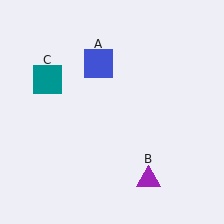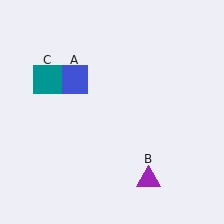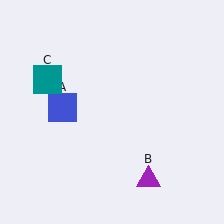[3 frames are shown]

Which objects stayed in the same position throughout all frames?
Purple triangle (object B) and teal square (object C) remained stationary.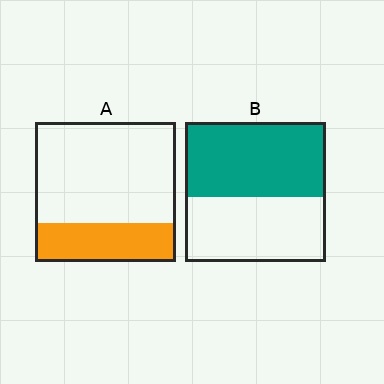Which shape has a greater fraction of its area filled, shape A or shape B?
Shape B.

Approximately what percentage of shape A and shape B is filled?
A is approximately 30% and B is approximately 55%.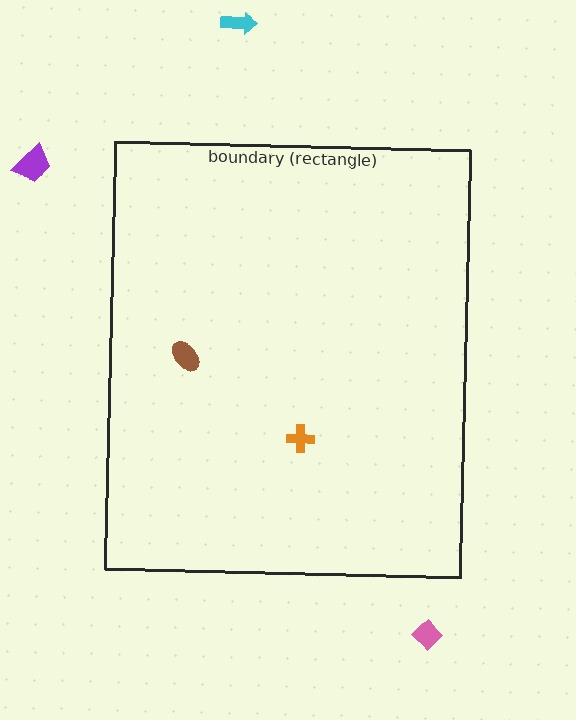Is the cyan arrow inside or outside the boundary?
Outside.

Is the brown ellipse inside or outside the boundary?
Inside.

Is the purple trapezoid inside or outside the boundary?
Outside.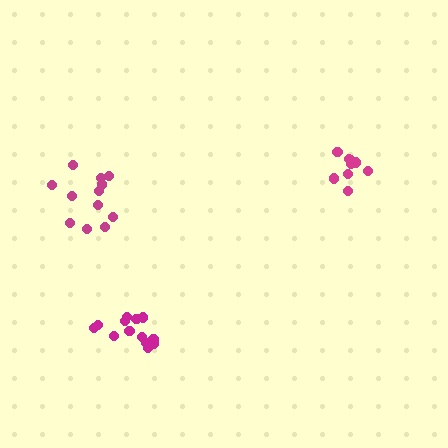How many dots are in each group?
Group 1: 10 dots, Group 2: 12 dots, Group 3: 13 dots (35 total).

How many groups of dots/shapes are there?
There are 3 groups.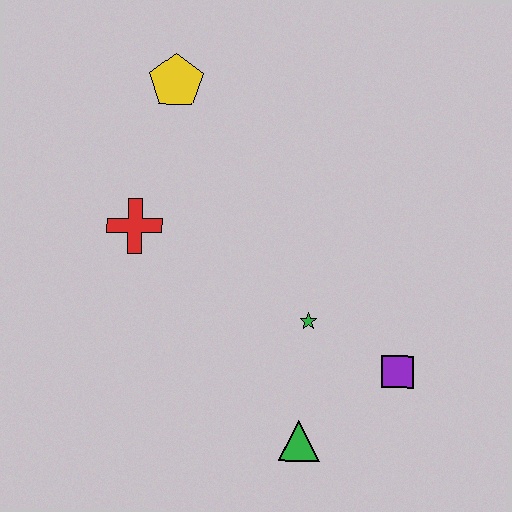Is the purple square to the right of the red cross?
Yes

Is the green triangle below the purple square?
Yes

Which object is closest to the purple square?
The green star is closest to the purple square.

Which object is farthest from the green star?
The yellow pentagon is farthest from the green star.